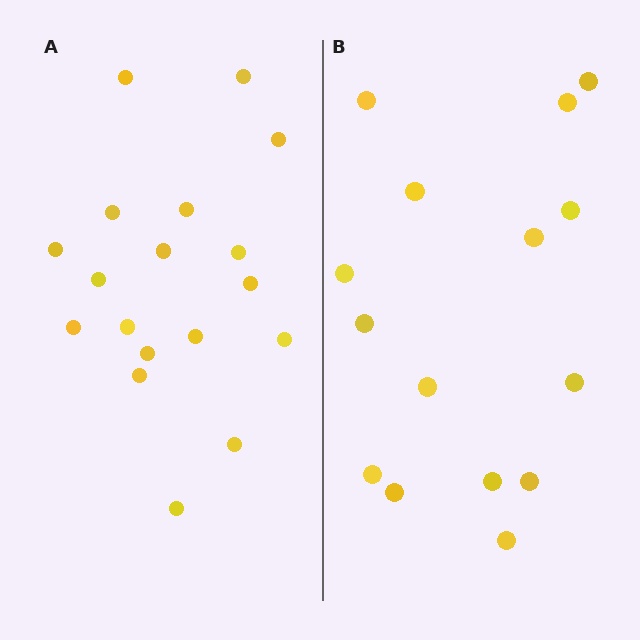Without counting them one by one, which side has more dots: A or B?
Region A (the left region) has more dots.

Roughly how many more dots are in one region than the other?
Region A has just a few more — roughly 2 or 3 more dots than region B.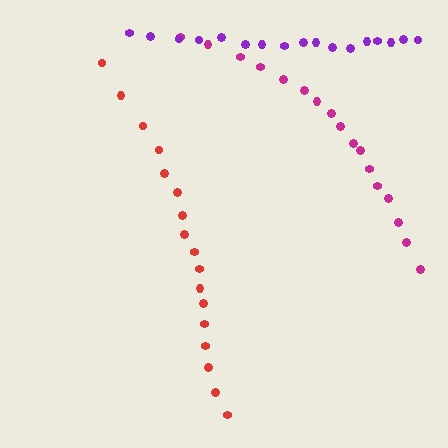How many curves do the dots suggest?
There are 3 distinct paths.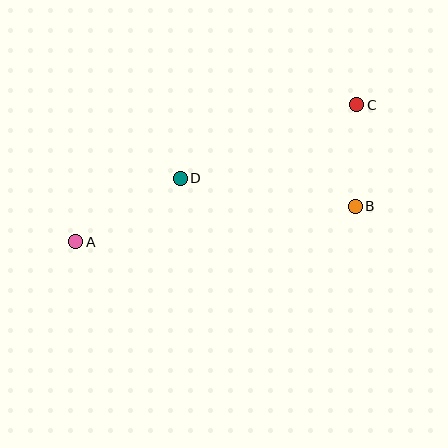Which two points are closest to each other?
Points B and C are closest to each other.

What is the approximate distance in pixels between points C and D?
The distance between C and D is approximately 191 pixels.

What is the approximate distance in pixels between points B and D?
The distance between B and D is approximately 177 pixels.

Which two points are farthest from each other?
Points A and C are farthest from each other.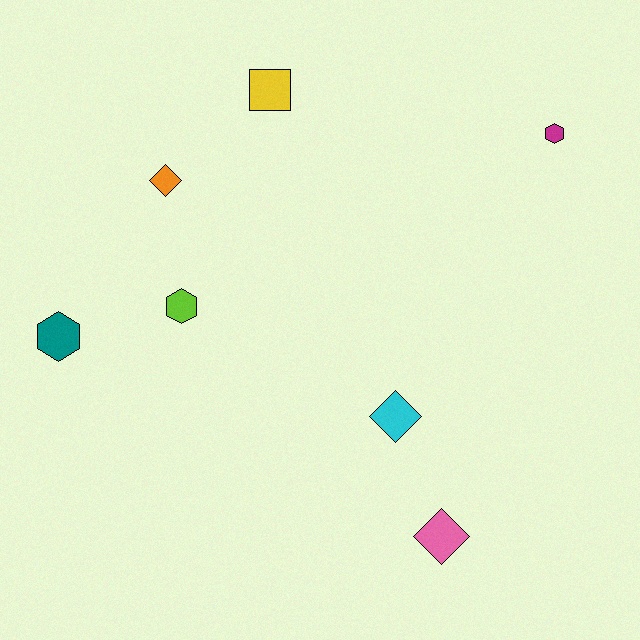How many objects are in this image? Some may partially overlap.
There are 7 objects.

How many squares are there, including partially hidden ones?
There is 1 square.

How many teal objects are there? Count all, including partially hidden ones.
There is 1 teal object.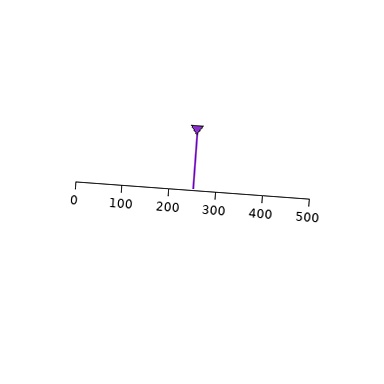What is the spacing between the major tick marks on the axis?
The major ticks are spaced 100 apart.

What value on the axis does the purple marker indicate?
The marker indicates approximately 250.